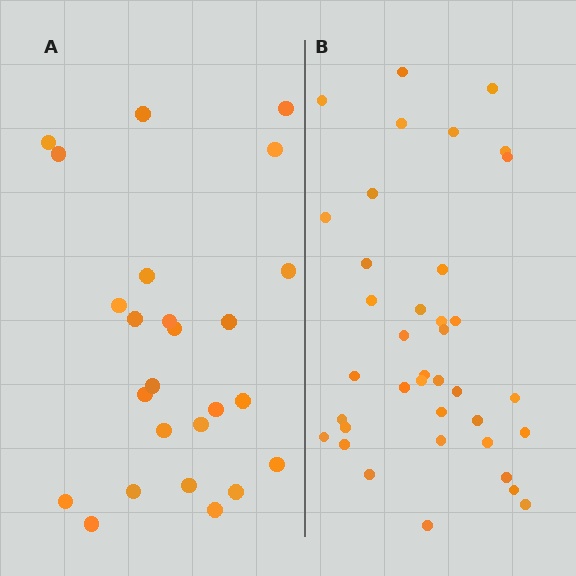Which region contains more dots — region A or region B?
Region B (the right region) has more dots.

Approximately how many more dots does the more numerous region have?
Region B has approximately 15 more dots than region A.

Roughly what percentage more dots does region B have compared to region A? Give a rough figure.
About 50% more.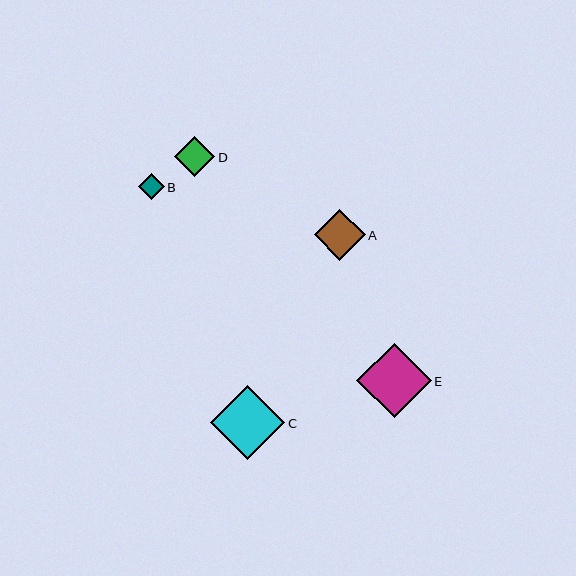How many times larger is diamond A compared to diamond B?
Diamond A is approximately 1.9 times the size of diamond B.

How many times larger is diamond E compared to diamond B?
Diamond E is approximately 2.8 times the size of diamond B.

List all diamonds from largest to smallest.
From largest to smallest: E, C, A, D, B.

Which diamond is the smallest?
Diamond B is the smallest with a size of approximately 26 pixels.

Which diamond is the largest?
Diamond E is the largest with a size of approximately 74 pixels.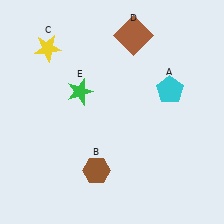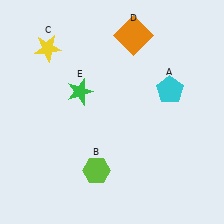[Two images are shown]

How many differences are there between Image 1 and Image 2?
There are 2 differences between the two images.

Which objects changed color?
B changed from brown to lime. D changed from brown to orange.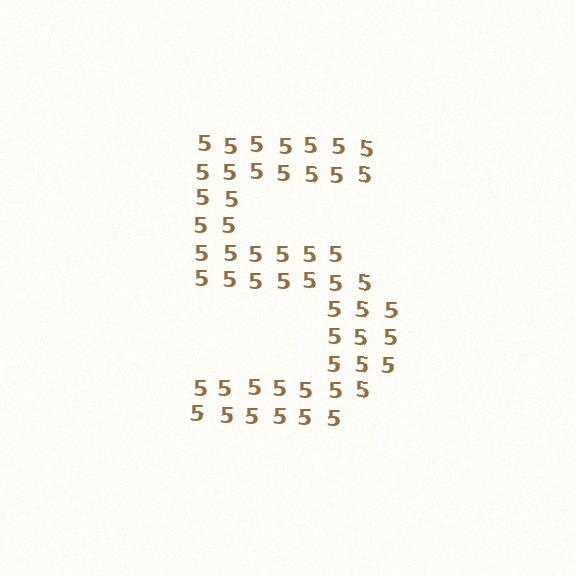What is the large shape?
The large shape is the digit 5.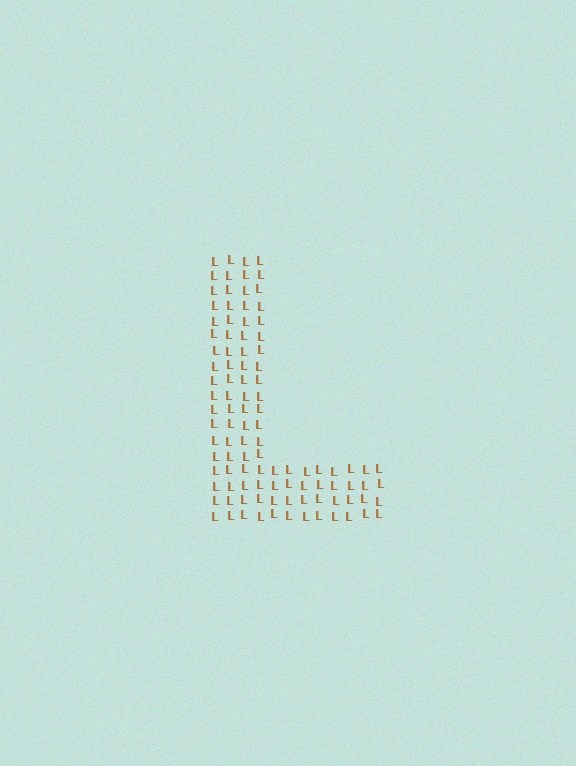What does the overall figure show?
The overall figure shows the letter L.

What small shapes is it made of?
It is made of small letter L's.